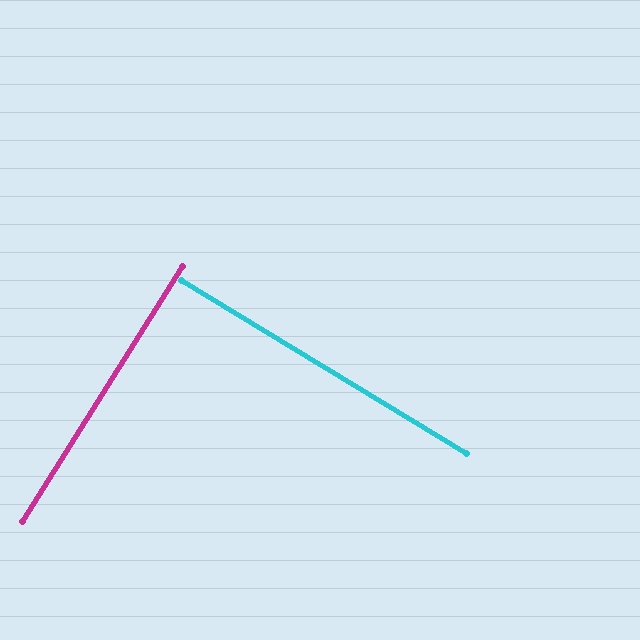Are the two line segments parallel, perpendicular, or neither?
Perpendicular — they meet at approximately 89°.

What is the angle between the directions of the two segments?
Approximately 89 degrees.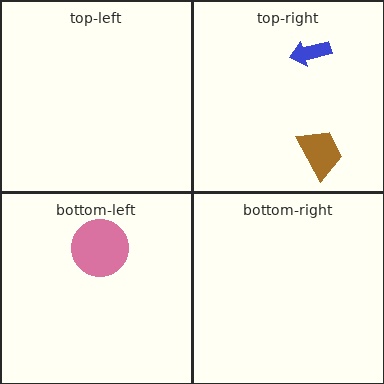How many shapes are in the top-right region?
2.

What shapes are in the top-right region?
The brown trapezoid, the blue arrow.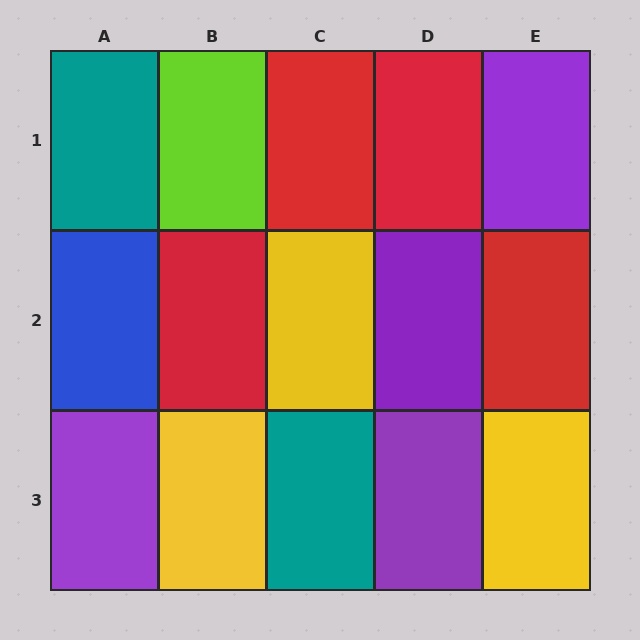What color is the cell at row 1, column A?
Teal.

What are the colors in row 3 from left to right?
Purple, yellow, teal, purple, yellow.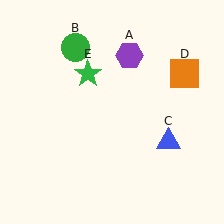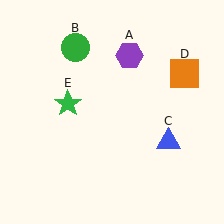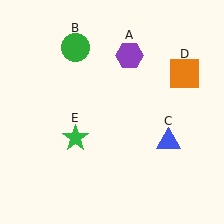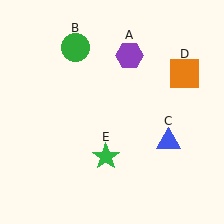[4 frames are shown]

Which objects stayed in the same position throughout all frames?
Purple hexagon (object A) and green circle (object B) and blue triangle (object C) and orange square (object D) remained stationary.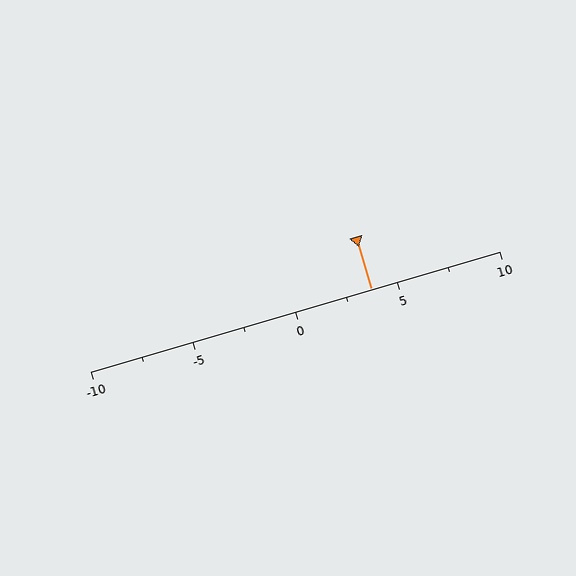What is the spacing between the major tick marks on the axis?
The major ticks are spaced 5 apart.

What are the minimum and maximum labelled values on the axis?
The axis runs from -10 to 10.